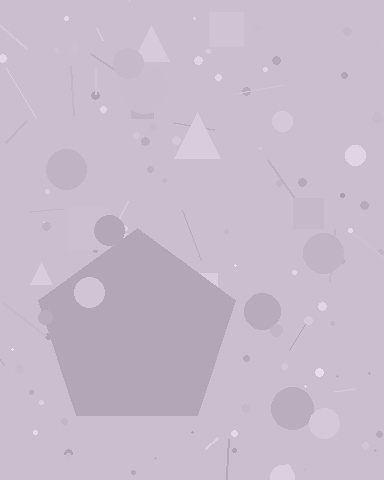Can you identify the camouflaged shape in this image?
The camouflaged shape is a pentagon.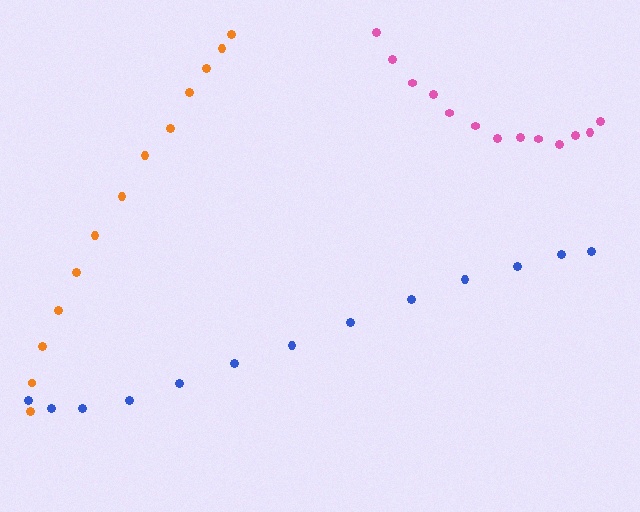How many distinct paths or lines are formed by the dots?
There are 3 distinct paths.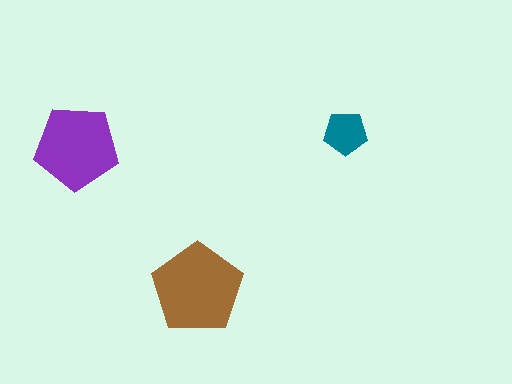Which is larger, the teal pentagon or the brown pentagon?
The brown one.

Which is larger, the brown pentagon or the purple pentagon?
The brown one.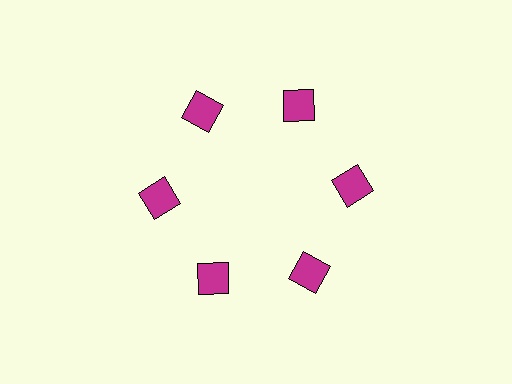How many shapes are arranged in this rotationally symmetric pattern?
There are 6 shapes, arranged in 6 groups of 1.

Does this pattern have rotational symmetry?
Yes, this pattern has 6-fold rotational symmetry. It looks the same after rotating 60 degrees around the center.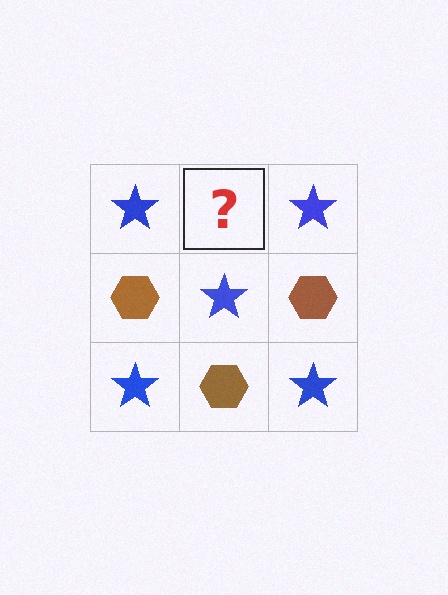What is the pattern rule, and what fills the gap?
The rule is that it alternates blue star and brown hexagon in a checkerboard pattern. The gap should be filled with a brown hexagon.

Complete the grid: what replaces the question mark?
The question mark should be replaced with a brown hexagon.